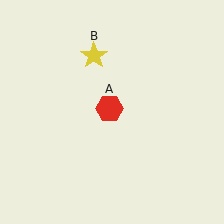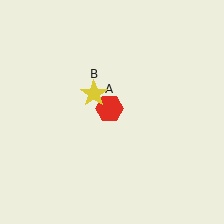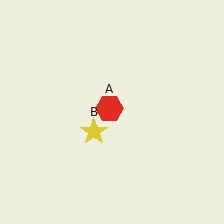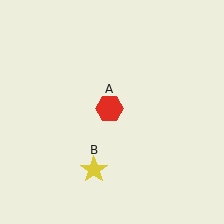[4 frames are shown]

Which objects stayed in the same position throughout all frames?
Red hexagon (object A) remained stationary.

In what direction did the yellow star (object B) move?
The yellow star (object B) moved down.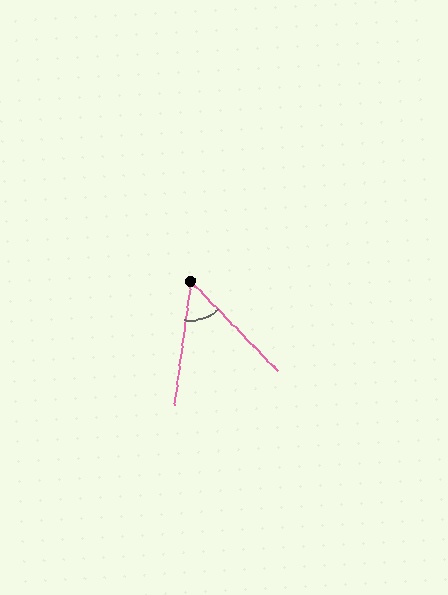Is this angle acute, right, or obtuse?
It is acute.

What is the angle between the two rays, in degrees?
Approximately 52 degrees.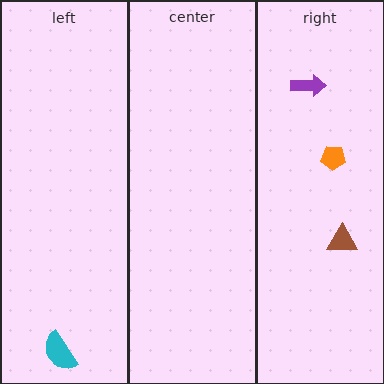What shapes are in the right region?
The orange pentagon, the purple arrow, the brown triangle.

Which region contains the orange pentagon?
The right region.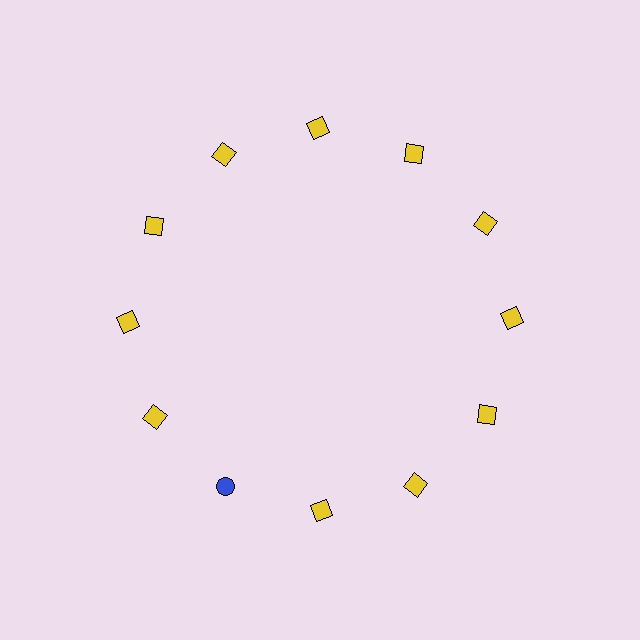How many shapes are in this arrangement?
There are 12 shapes arranged in a ring pattern.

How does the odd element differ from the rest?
It differs in both color (blue instead of yellow) and shape (circle instead of square).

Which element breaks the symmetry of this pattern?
The blue circle at roughly the 7 o'clock position breaks the symmetry. All other shapes are yellow squares.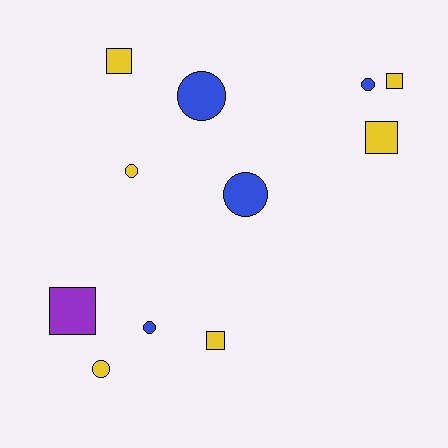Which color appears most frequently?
Yellow, with 6 objects.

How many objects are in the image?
There are 11 objects.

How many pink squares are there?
There are no pink squares.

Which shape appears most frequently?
Circle, with 6 objects.